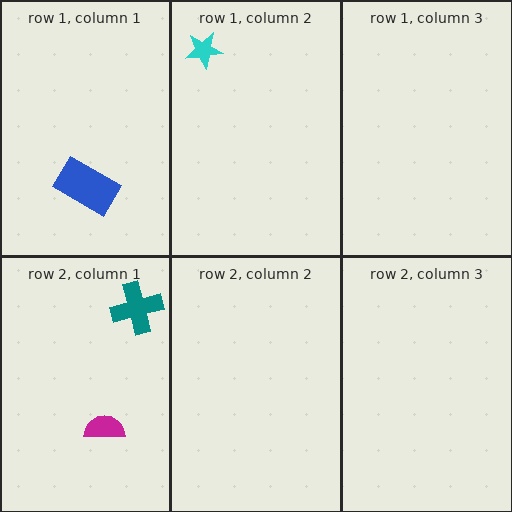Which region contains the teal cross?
The row 2, column 1 region.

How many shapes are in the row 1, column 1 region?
1.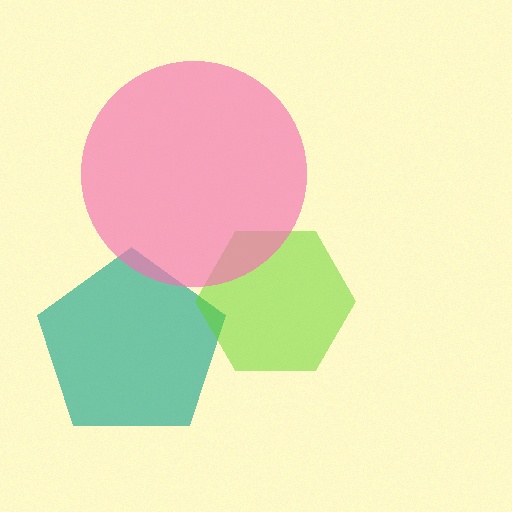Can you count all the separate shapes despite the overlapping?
Yes, there are 3 separate shapes.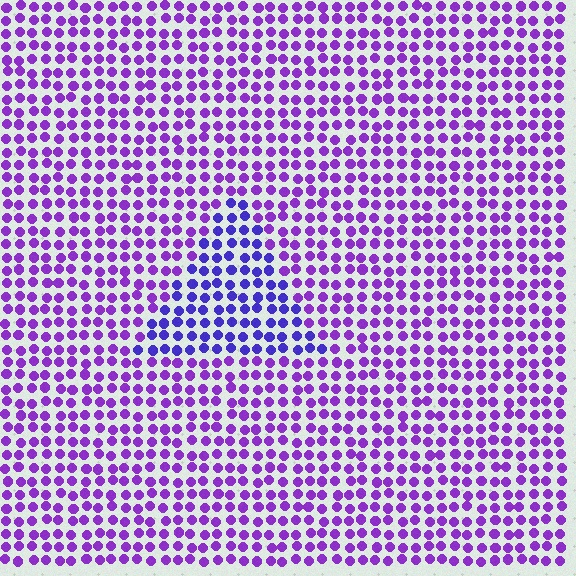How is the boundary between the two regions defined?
The boundary is defined purely by a slight shift in hue (about 29 degrees). Spacing, size, and orientation are identical on both sides.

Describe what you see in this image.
The image is filled with small purple elements in a uniform arrangement. A triangle-shaped region is visible where the elements are tinted to a slightly different hue, forming a subtle color boundary.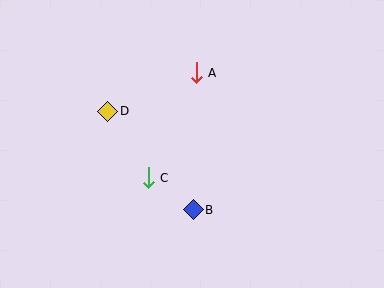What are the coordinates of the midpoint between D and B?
The midpoint between D and B is at (150, 160).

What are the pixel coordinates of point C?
Point C is at (148, 178).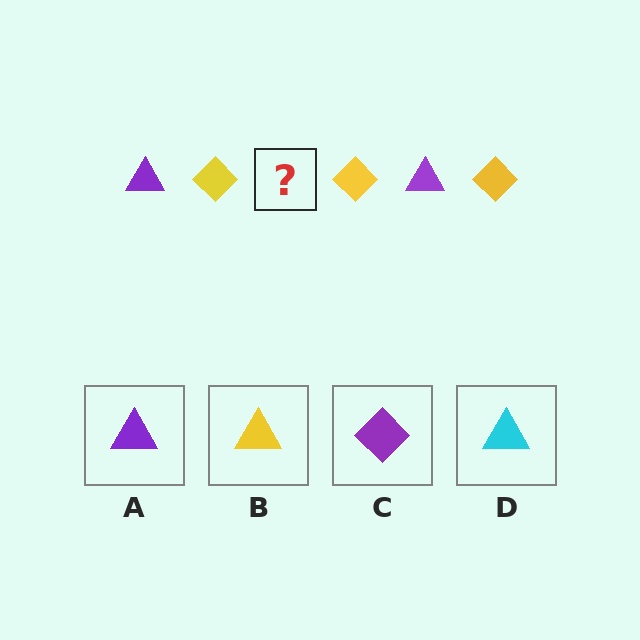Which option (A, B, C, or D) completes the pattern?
A.